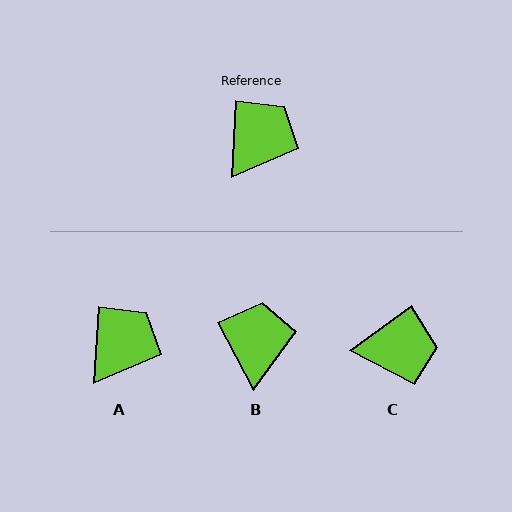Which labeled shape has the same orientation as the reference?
A.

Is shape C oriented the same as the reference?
No, it is off by about 51 degrees.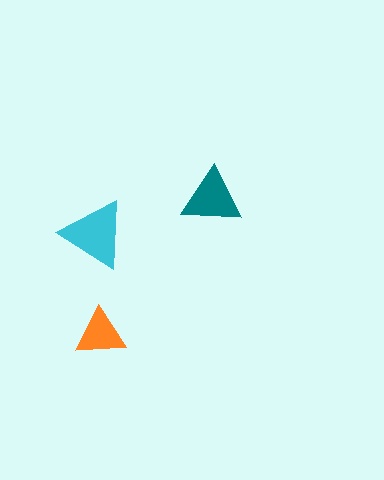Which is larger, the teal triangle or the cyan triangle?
The cyan one.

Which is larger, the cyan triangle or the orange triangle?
The cyan one.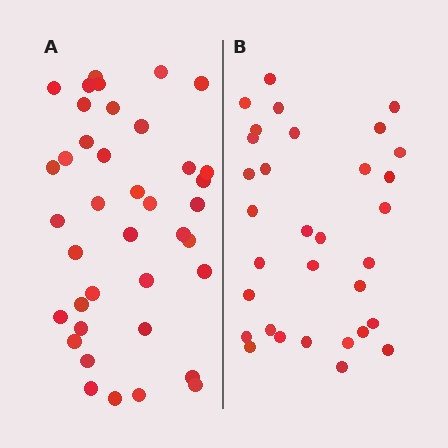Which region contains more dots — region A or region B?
Region A (the left region) has more dots.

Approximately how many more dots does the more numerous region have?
Region A has roughly 8 or so more dots than region B.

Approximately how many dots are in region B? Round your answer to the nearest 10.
About 30 dots. (The exact count is 32, which rounds to 30.)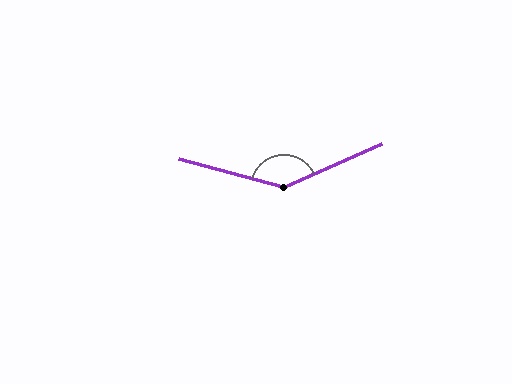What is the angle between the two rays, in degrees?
Approximately 141 degrees.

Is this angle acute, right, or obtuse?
It is obtuse.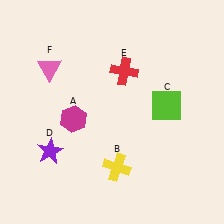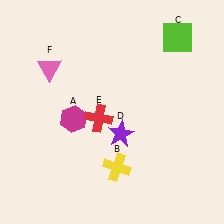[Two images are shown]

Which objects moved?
The objects that moved are: the lime square (C), the purple star (D), the red cross (E).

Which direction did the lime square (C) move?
The lime square (C) moved up.